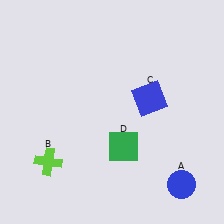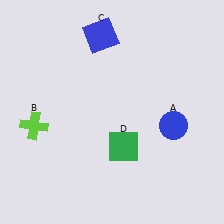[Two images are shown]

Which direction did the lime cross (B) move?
The lime cross (B) moved up.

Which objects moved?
The objects that moved are: the blue circle (A), the lime cross (B), the blue square (C).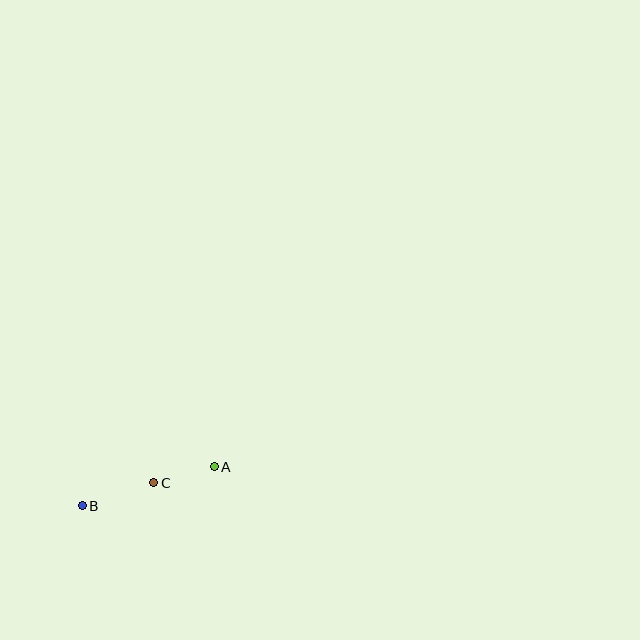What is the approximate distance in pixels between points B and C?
The distance between B and C is approximately 75 pixels.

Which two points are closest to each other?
Points A and C are closest to each other.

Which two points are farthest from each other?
Points A and B are farthest from each other.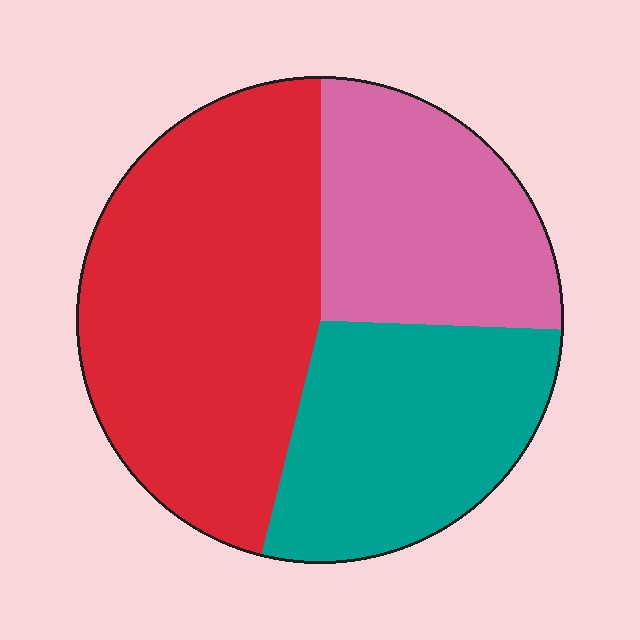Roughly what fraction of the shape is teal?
Teal takes up about one quarter (1/4) of the shape.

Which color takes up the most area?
Red, at roughly 45%.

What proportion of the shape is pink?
Pink takes up about one quarter (1/4) of the shape.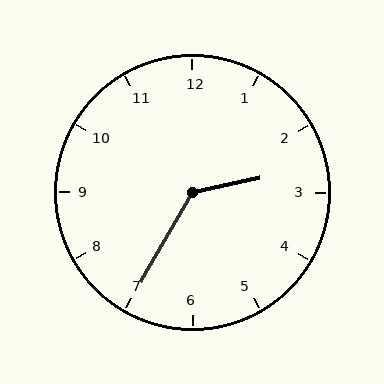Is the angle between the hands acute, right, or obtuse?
It is obtuse.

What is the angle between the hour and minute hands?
Approximately 132 degrees.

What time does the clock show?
2:35.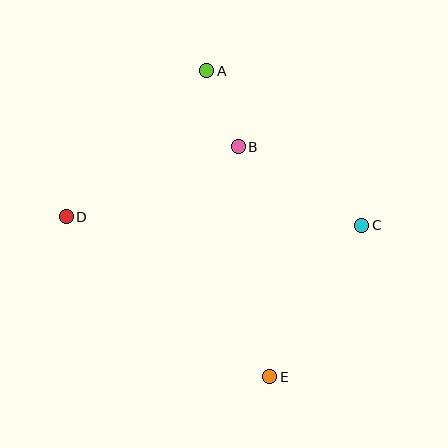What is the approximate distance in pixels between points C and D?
The distance between C and D is approximately 295 pixels.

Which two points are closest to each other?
Points A and B are closest to each other.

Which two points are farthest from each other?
Points A and E are farthest from each other.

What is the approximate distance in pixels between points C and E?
The distance between C and E is approximately 177 pixels.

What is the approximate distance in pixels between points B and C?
The distance between B and C is approximately 146 pixels.